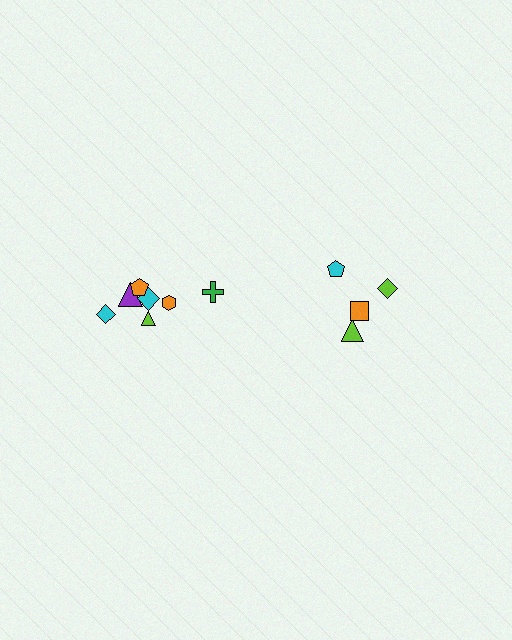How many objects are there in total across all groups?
There are 11 objects.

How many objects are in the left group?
There are 7 objects.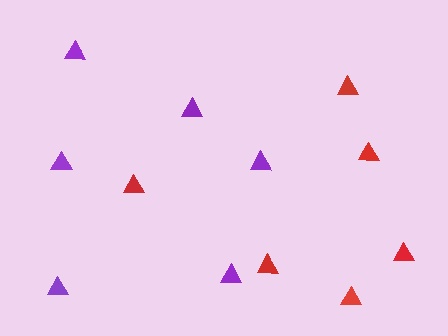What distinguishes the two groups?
There are 2 groups: one group of red triangles (6) and one group of purple triangles (6).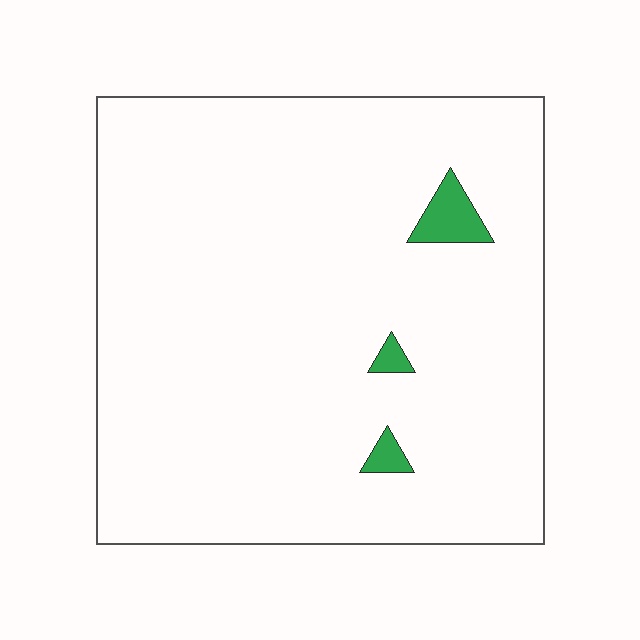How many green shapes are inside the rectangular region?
3.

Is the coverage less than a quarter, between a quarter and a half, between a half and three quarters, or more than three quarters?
Less than a quarter.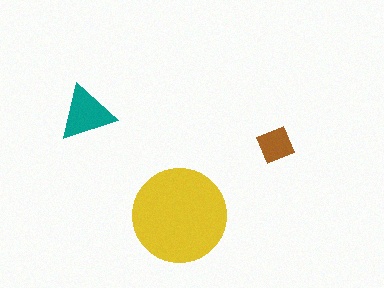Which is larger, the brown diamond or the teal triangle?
The teal triangle.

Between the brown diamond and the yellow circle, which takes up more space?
The yellow circle.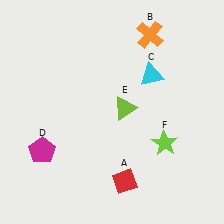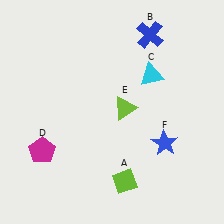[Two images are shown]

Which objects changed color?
A changed from red to lime. B changed from orange to blue. F changed from lime to blue.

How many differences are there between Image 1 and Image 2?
There are 3 differences between the two images.